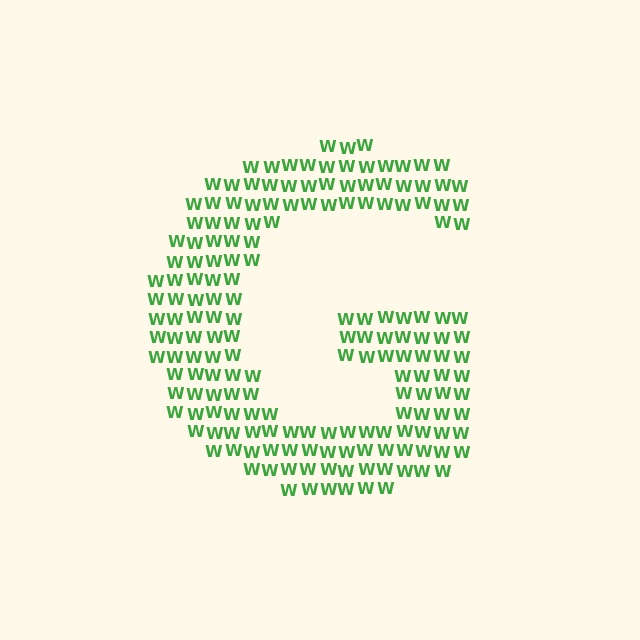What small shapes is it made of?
It is made of small letter W's.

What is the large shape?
The large shape is the letter G.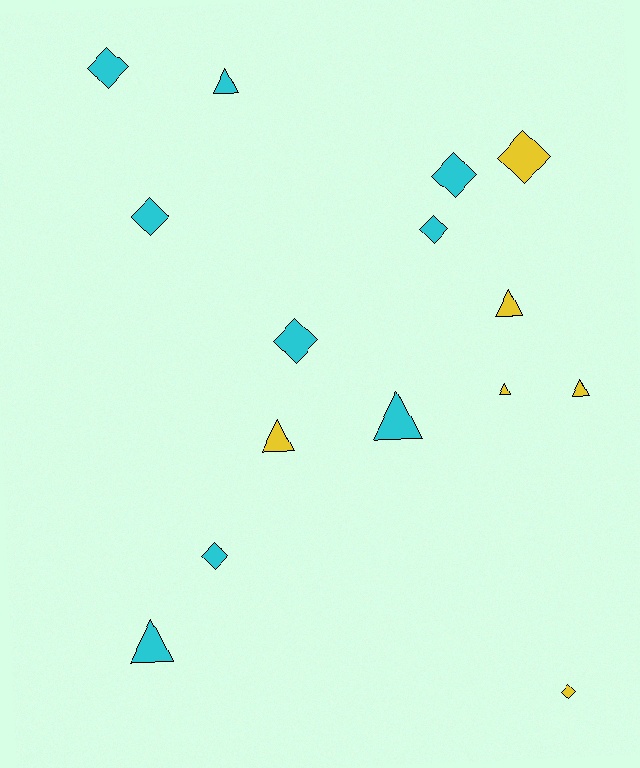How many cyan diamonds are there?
There are 6 cyan diamonds.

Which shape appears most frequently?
Diamond, with 8 objects.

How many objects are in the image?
There are 15 objects.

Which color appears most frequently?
Cyan, with 9 objects.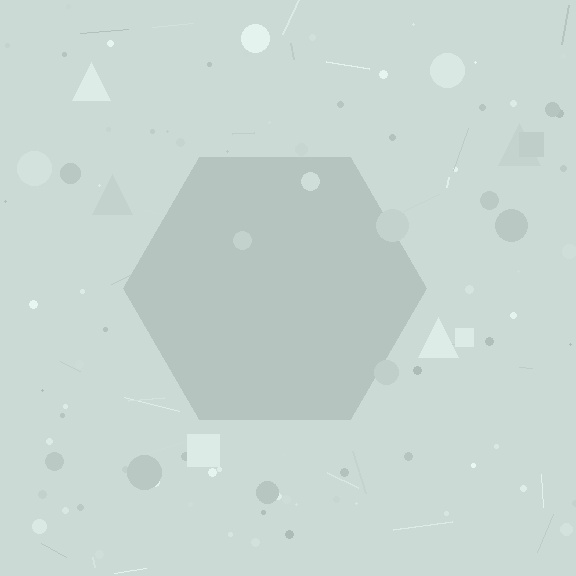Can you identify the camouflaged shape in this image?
The camouflaged shape is a hexagon.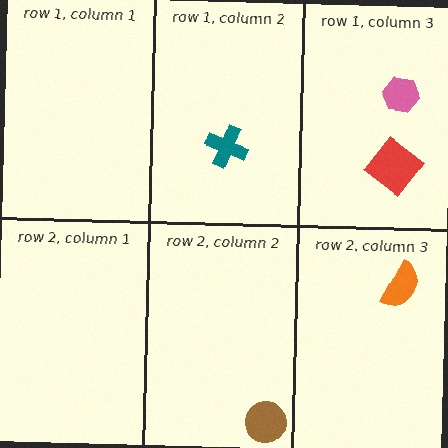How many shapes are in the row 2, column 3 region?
1.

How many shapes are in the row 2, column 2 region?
1.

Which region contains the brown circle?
The row 2, column 2 region.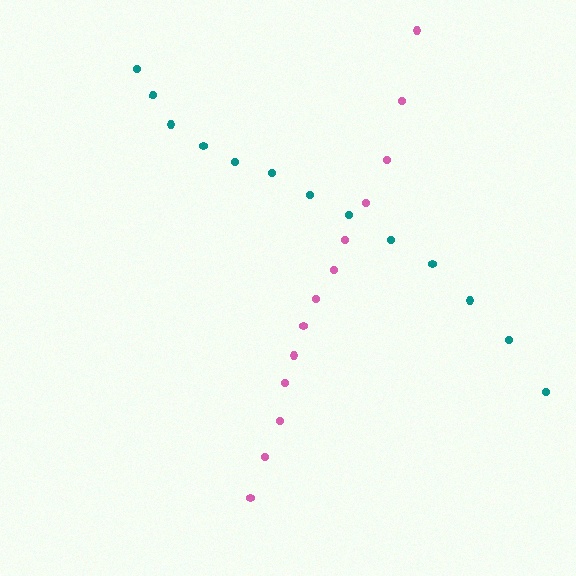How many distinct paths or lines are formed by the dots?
There are 2 distinct paths.